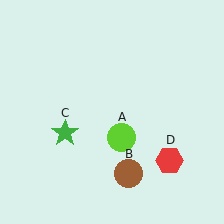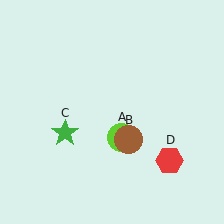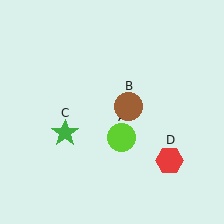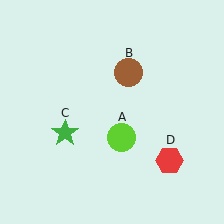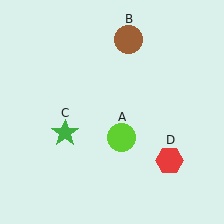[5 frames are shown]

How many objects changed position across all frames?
1 object changed position: brown circle (object B).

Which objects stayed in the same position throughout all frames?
Lime circle (object A) and green star (object C) and red hexagon (object D) remained stationary.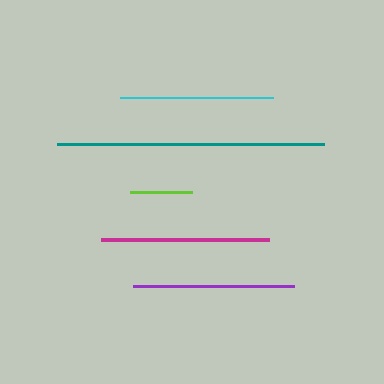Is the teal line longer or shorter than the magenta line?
The teal line is longer than the magenta line.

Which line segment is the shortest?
The lime line is the shortest at approximately 62 pixels.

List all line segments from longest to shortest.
From longest to shortest: teal, magenta, purple, cyan, lime.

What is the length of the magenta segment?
The magenta segment is approximately 168 pixels long.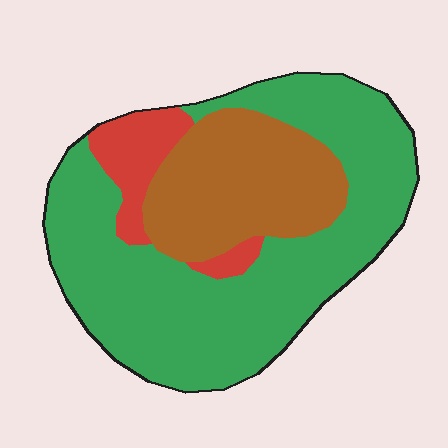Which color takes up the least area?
Red, at roughly 10%.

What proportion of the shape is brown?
Brown takes up between a quarter and a half of the shape.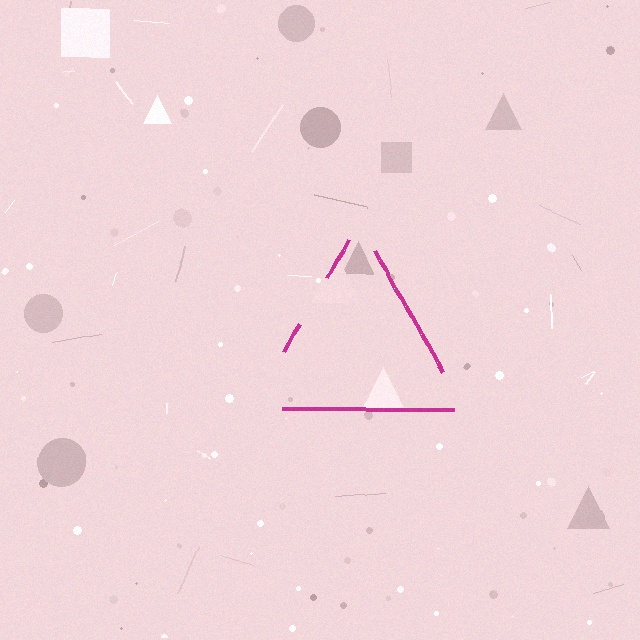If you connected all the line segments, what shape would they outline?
They would outline a triangle.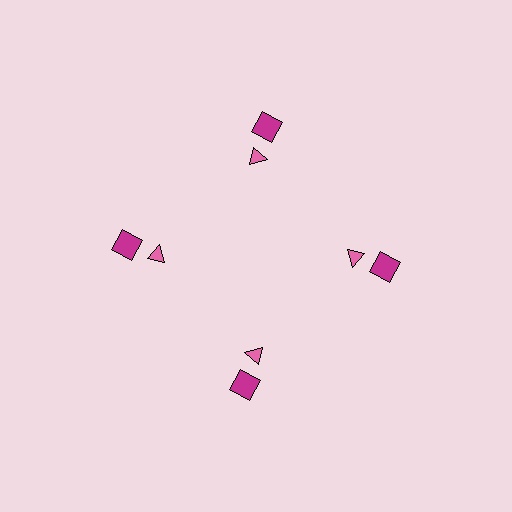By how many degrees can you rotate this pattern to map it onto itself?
The pattern maps onto itself every 90 degrees of rotation.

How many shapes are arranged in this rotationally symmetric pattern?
There are 8 shapes, arranged in 4 groups of 2.